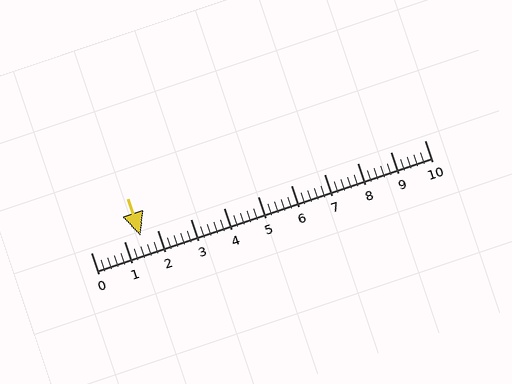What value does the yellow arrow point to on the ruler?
The yellow arrow points to approximately 1.5.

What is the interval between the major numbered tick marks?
The major tick marks are spaced 1 units apart.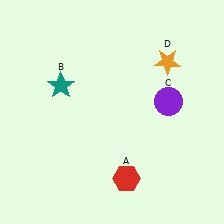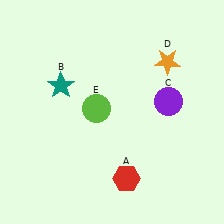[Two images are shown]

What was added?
A lime circle (E) was added in Image 2.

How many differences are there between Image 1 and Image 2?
There is 1 difference between the two images.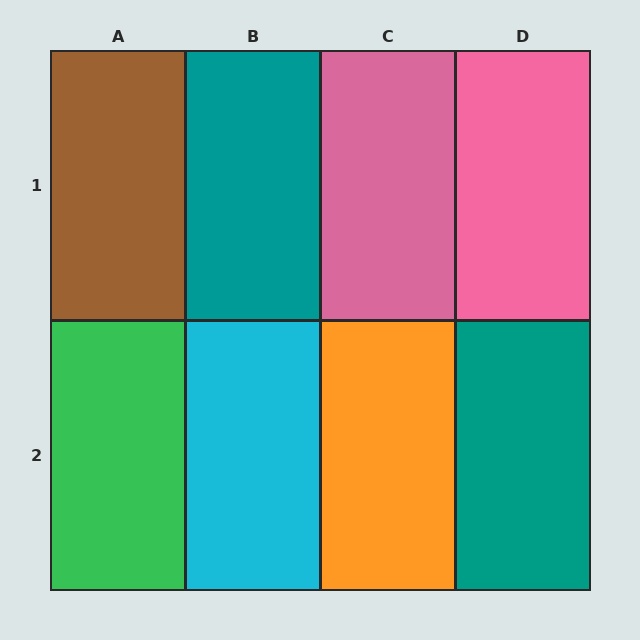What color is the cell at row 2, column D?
Teal.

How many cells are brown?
1 cell is brown.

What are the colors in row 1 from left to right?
Brown, teal, pink, pink.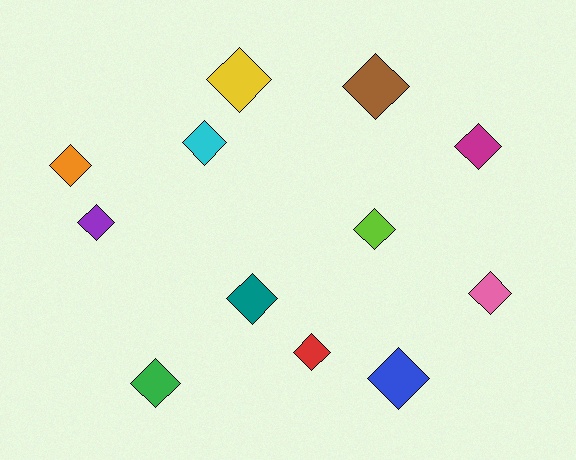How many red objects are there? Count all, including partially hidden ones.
There is 1 red object.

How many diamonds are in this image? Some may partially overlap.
There are 12 diamonds.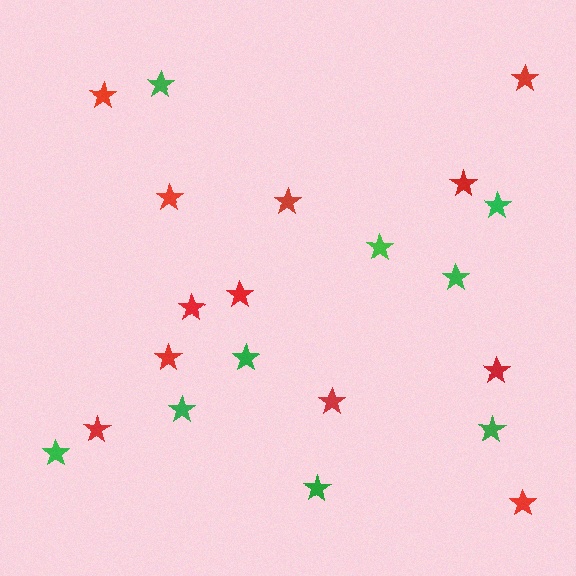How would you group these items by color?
There are 2 groups: one group of red stars (12) and one group of green stars (9).